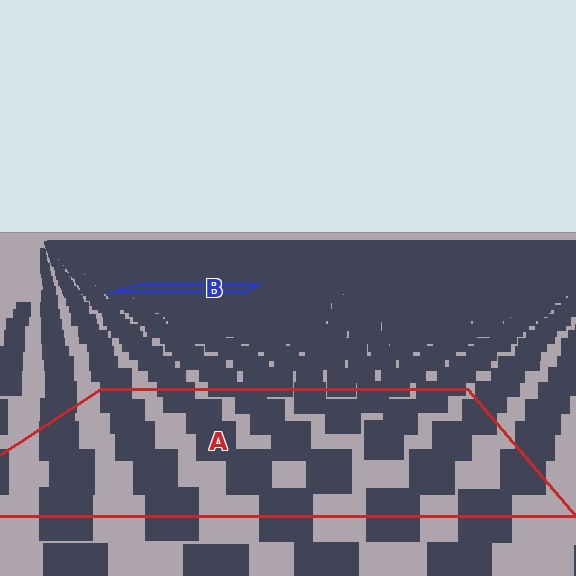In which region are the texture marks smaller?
The texture marks are smaller in region B, because it is farther away.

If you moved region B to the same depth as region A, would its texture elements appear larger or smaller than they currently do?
They would appear larger. At a closer depth, the same texture elements are projected at a bigger on-screen size.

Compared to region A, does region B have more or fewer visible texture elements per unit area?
Region B has more texture elements per unit area — they are packed more densely because it is farther away.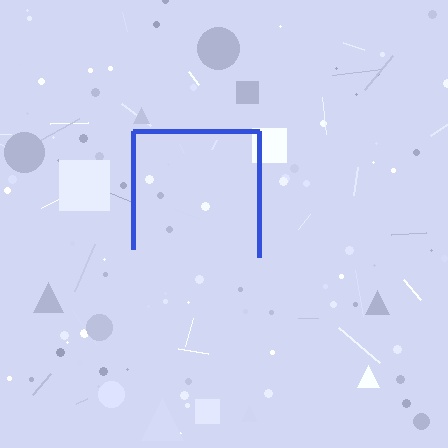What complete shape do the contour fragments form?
The contour fragments form a square.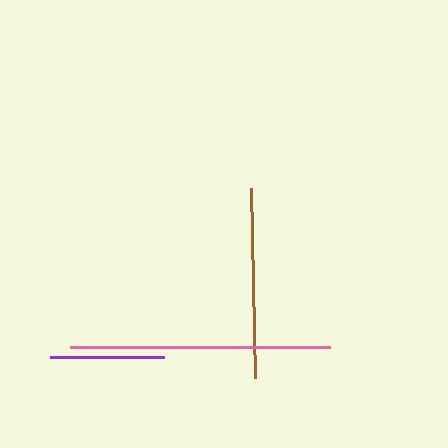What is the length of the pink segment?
The pink segment is approximately 261 pixels long.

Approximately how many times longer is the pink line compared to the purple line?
The pink line is approximately 2.3 times the length of the purple line.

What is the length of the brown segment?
The brown segment is approximately 191 pixels long.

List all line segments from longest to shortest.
From longest to shortest: pink, brown, purple.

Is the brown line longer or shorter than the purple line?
The brown line is longer than the purple line.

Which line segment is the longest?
The pink line is the longest at approximately 261 pixels.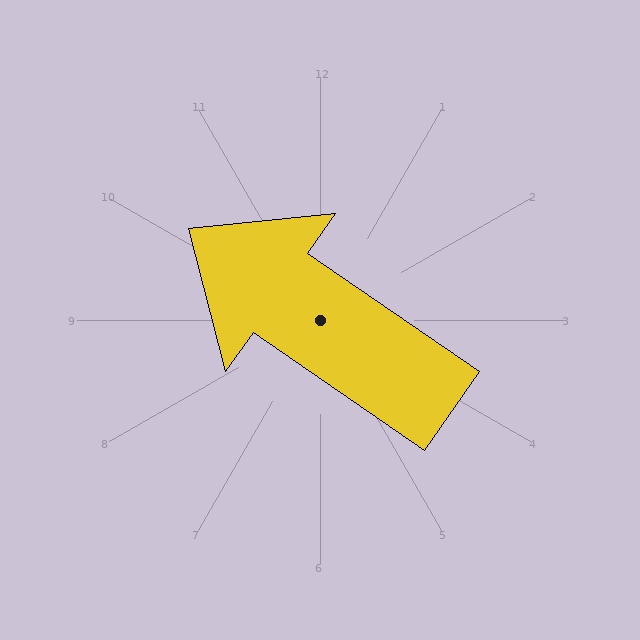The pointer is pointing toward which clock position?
Roughly 10 o'clock.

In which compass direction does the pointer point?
Northwest.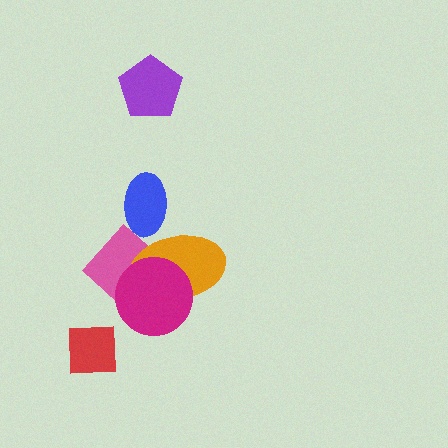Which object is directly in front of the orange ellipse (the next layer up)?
The magenta circle is directly in front of the orange ellipse.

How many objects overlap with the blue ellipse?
2 objects overlap with the blue ellipse.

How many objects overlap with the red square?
0 objects overlap with the red square.